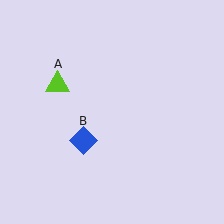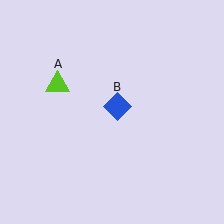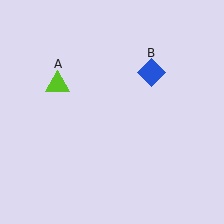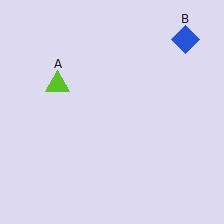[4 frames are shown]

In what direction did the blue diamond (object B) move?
The blue diamond (object B) moved up and to the right.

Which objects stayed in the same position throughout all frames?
Lime triangle (object A) remained stationary.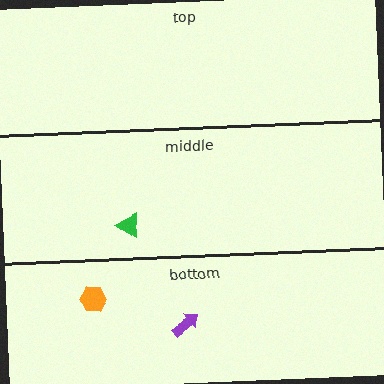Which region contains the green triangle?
The middle region.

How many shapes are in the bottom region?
2.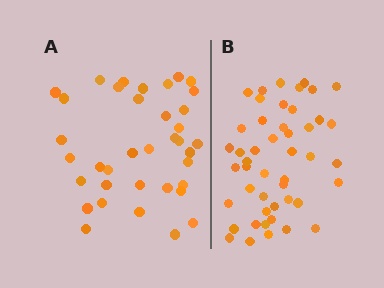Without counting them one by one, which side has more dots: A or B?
Region B (the right region) has more dots.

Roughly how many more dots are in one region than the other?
Region B has roughly 10 or so more dots than region A.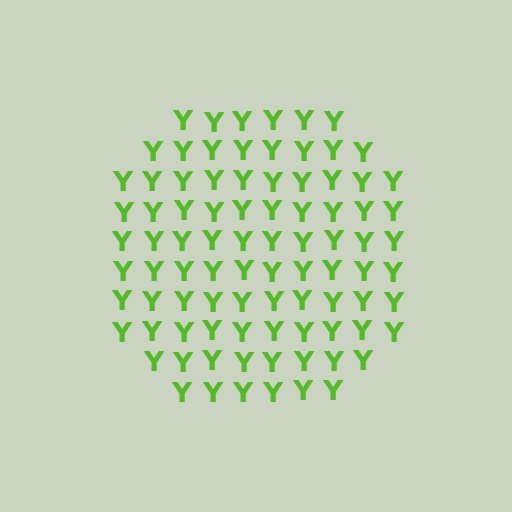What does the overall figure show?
The overall figure shows a circle.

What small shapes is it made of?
It is made of small letter Y's.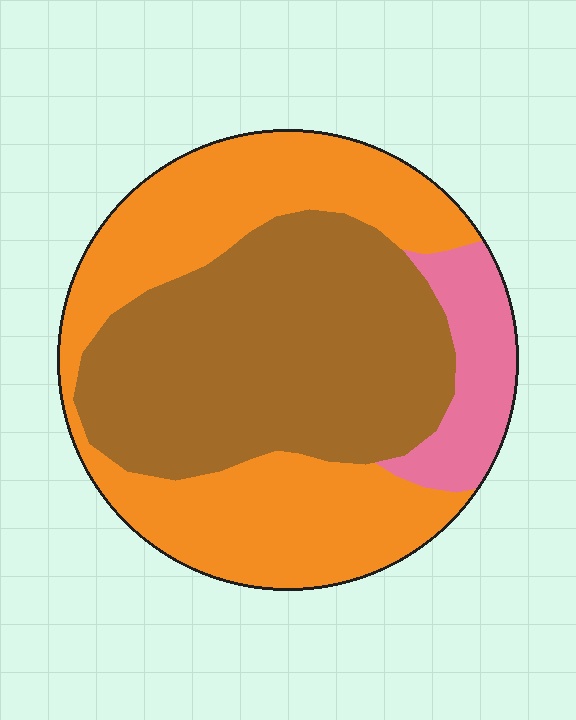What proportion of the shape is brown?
Brown takes up between a third and a half of the shape.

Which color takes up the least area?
Pink, at roughly 10%.